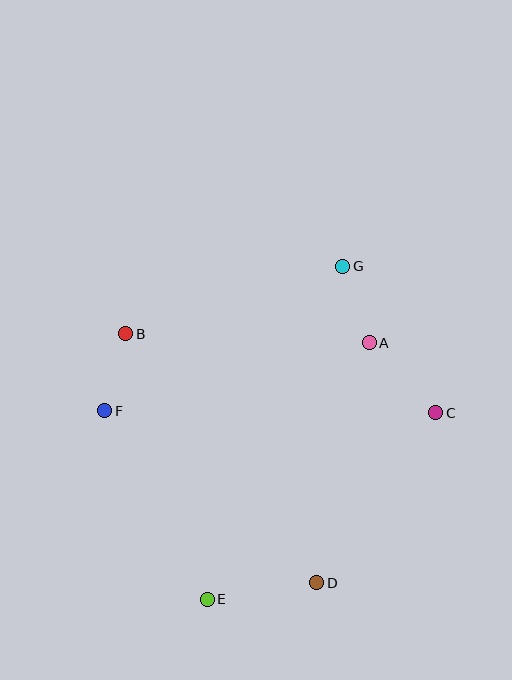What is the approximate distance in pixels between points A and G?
The distance between A and G is approximately 81 pixels.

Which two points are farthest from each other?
Points E and G are farthest from each other.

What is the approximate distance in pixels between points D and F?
The distance between D and F is approximately 273 pixels.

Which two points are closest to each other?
Points B and F are closest to each other.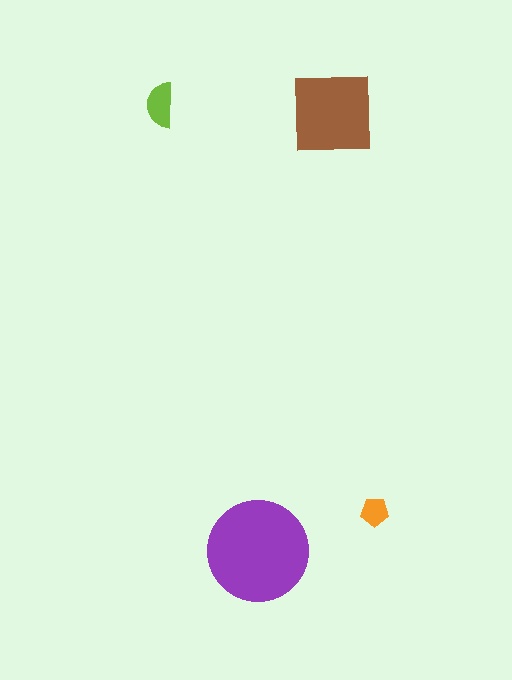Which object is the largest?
The purple circle.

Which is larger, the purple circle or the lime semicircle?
The purple circle.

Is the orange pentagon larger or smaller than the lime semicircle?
Smaller.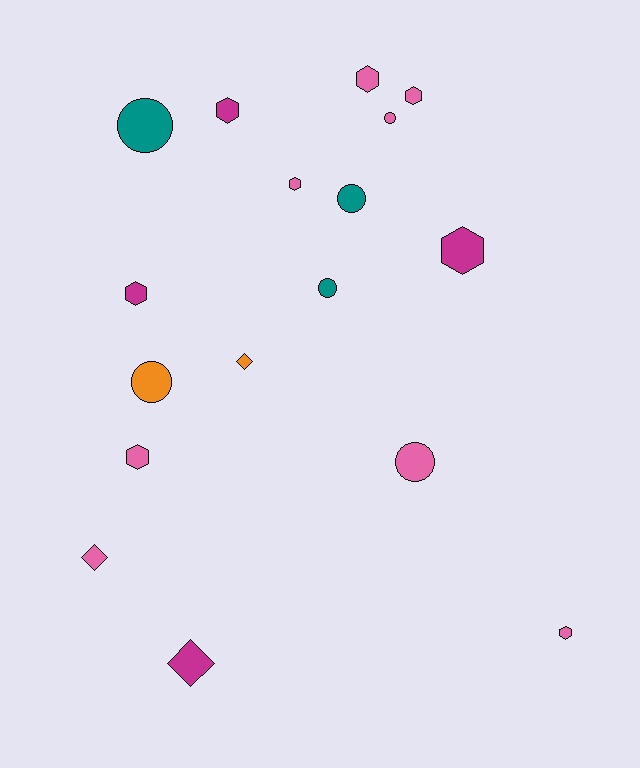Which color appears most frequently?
Pink, with 8 objects.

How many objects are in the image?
There are 17 objects.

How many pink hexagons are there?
There are 5 pink hexagons.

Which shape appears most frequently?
Hexagon, with 8 objects.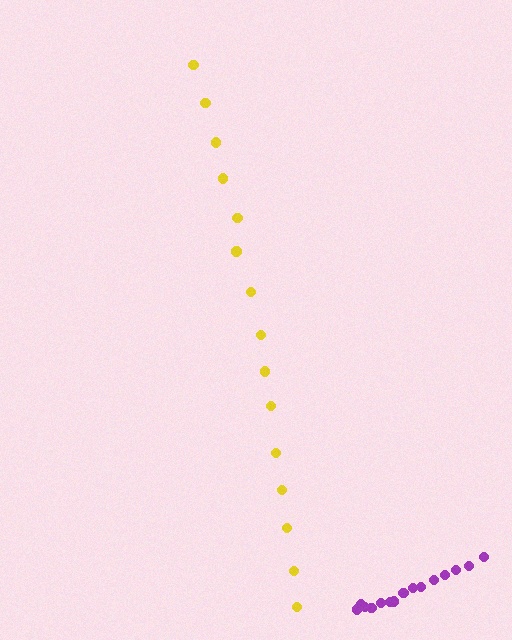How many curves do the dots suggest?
There are 2 distinct paths.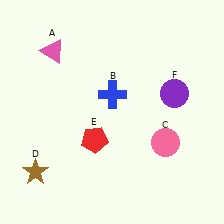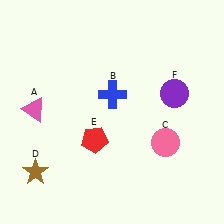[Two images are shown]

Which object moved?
The pink triangle (A) moved down.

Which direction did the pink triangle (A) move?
The pink triangle (A) moved down.